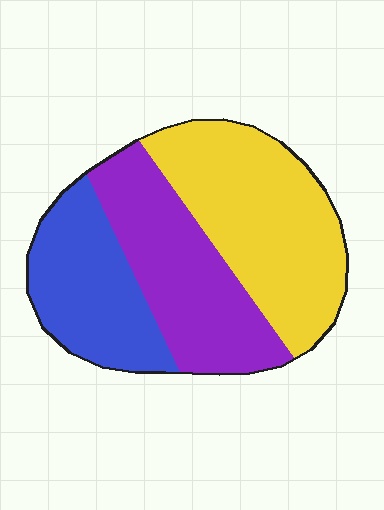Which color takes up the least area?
Blue, at roughly 25%.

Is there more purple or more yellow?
Yellow.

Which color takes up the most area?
Yellow, at roughly 40%.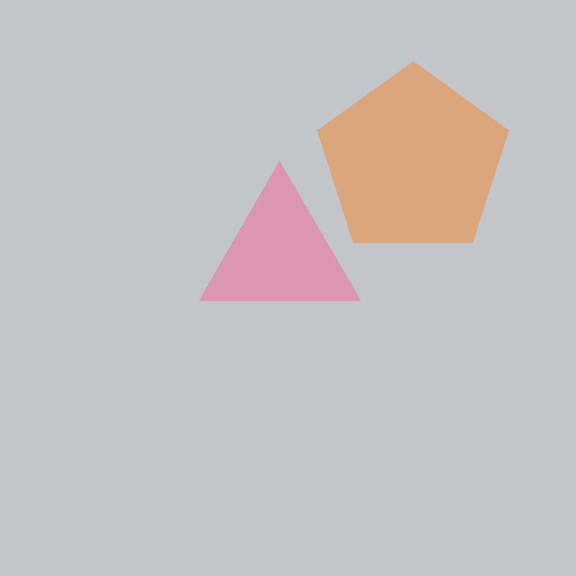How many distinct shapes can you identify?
There are 2 distinct shapes: an orange pentagon, a pink triangle.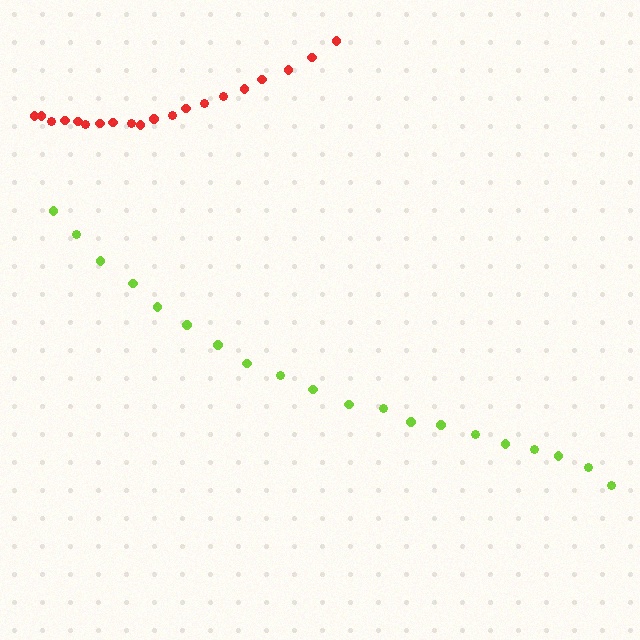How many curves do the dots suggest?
There are 2 distinct paths.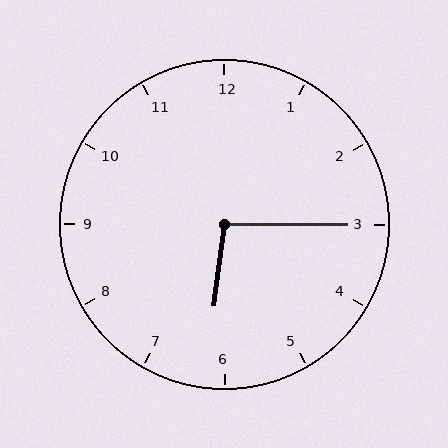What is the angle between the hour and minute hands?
Approximately 98 degrees.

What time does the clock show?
6:15.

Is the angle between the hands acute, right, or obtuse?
It is obtuse.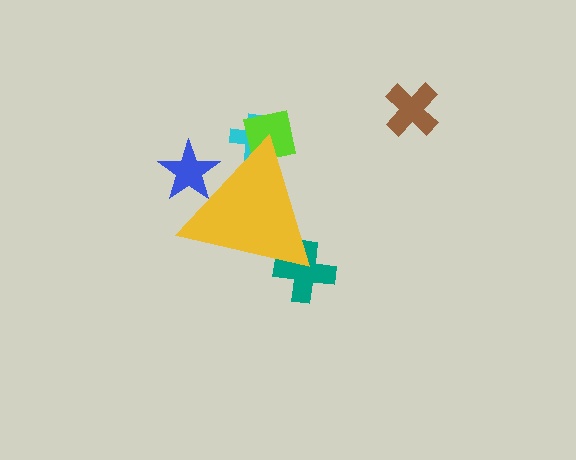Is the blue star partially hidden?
Yes, the blue star is partially hidden behind the yellow triangle.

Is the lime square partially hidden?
Yes, the lime square is partially hidden behind the yellow triangle.